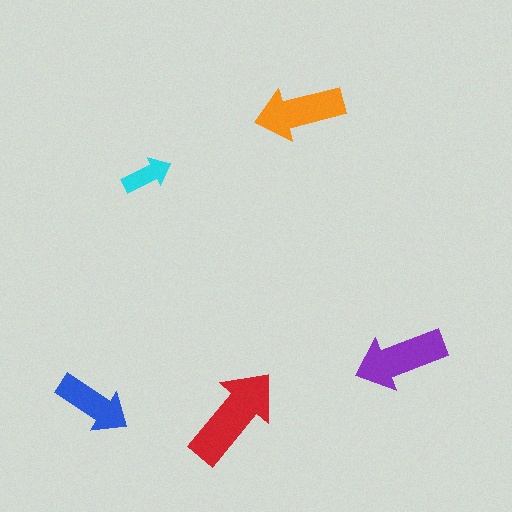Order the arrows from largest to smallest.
the red one, the purple one, the orange one, the blue one, the cyan one.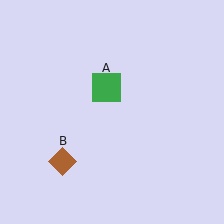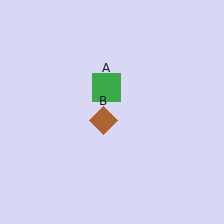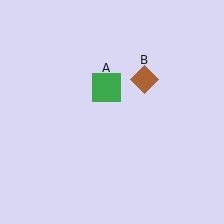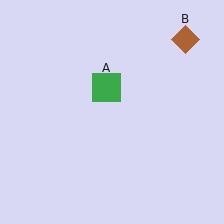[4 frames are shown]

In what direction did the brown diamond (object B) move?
The brown diamond (object B) moved up and to the right.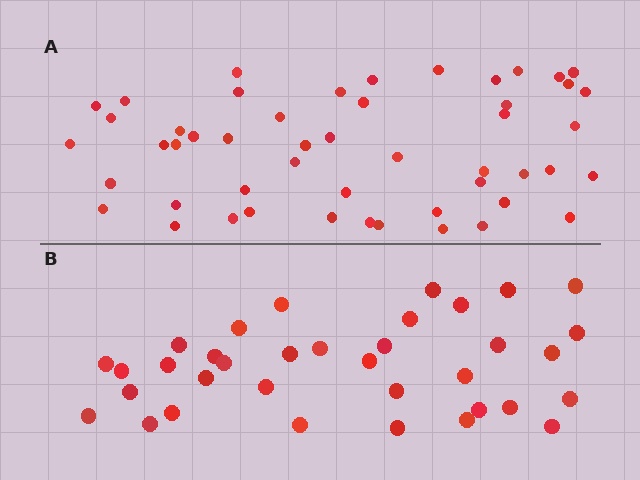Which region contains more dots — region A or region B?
Region A (the top region) has more dots.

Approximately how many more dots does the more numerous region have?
Region A has approximately 15 more dots than region B.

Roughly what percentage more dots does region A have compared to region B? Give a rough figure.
About 45% more.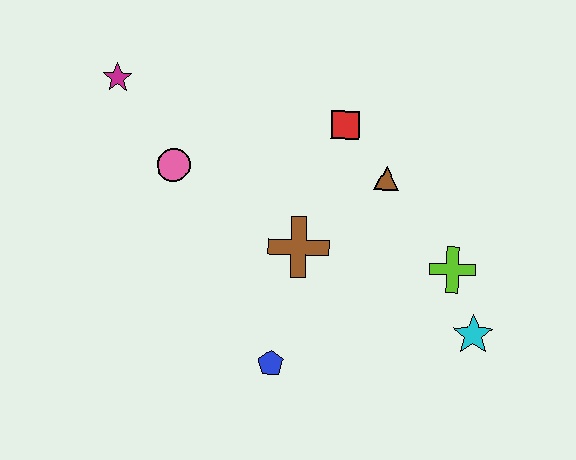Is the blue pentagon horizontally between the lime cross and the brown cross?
No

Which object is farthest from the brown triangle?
The magenta star is farthest from the brown triangle.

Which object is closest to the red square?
The brown triangle is closest to the red square.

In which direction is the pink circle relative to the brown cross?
The pink circle is to the left of the brown cross.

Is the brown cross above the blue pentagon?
Yes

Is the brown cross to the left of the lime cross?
Yes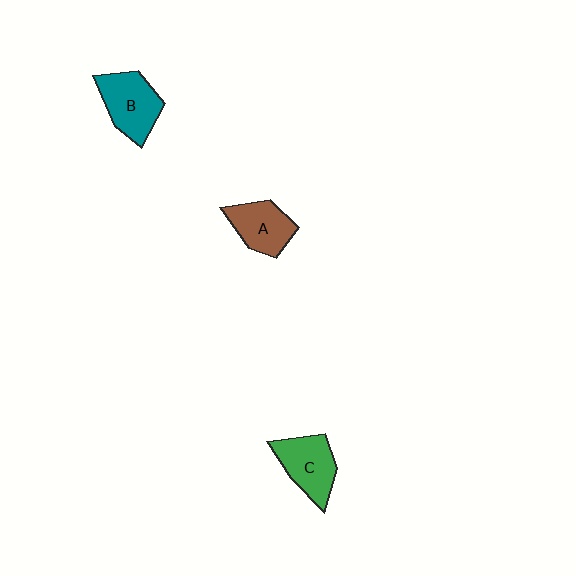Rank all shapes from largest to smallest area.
From largest to smallest: B (teal), C (green), A (brown).